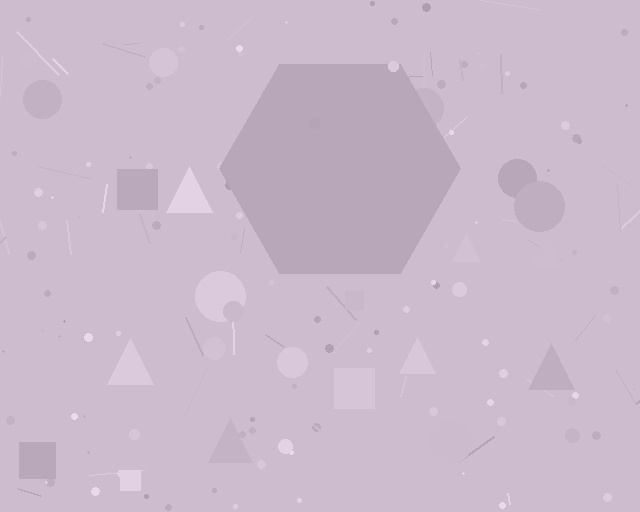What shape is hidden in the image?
A hexagon is hidden in the image.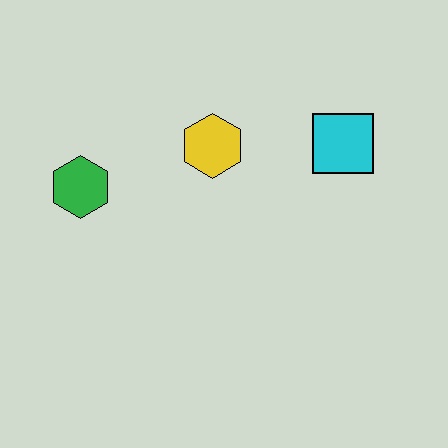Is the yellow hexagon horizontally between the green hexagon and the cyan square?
Yes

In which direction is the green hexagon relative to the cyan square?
The green hexagon is to the left of the cyan square.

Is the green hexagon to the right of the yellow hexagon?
No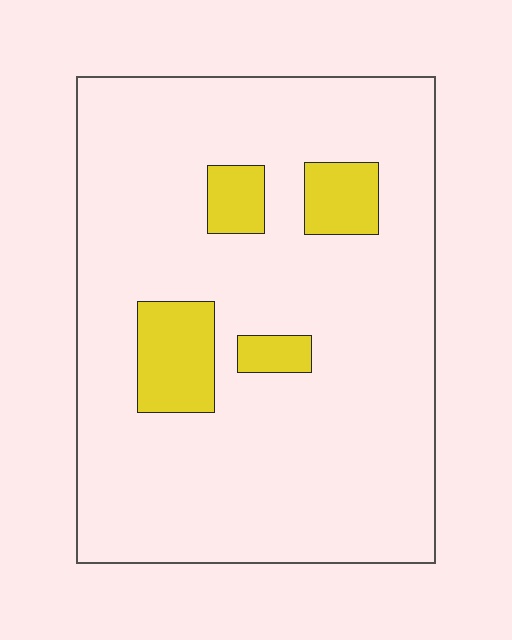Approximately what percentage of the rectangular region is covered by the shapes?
Approximately 10%.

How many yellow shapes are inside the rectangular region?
4.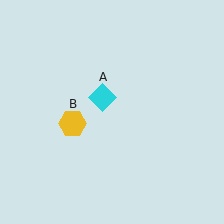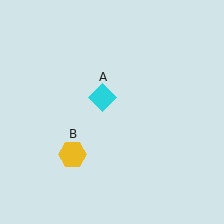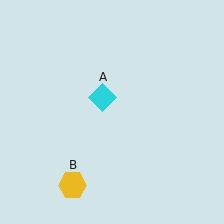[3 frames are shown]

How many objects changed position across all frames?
1 object changed position: yellow hexagon (object B).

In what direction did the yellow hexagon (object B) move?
The yellow hexagon (object B) moved down.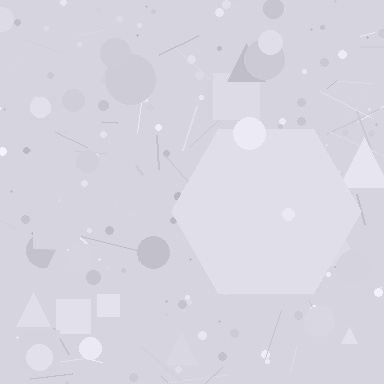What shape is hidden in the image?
A hexagon is hidden in the image.